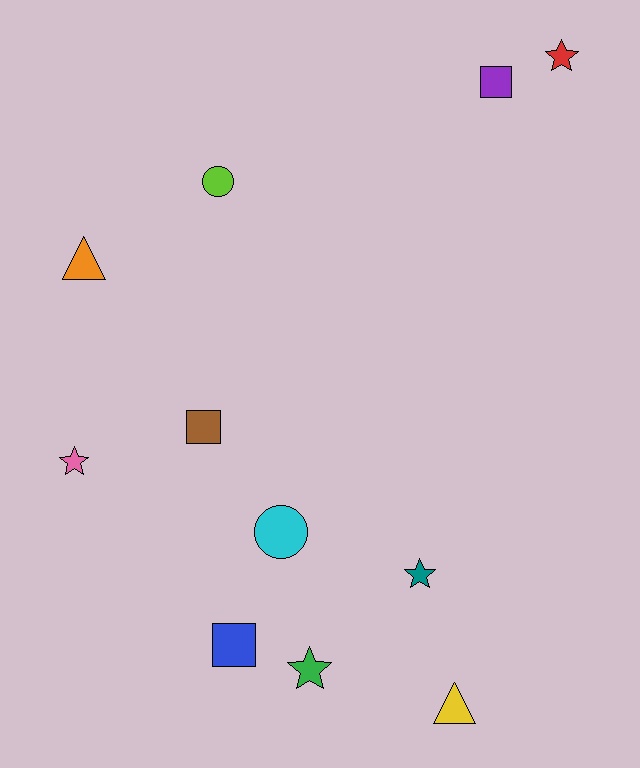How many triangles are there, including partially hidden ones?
There are 2 triangles.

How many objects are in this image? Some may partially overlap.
There are 11 objects.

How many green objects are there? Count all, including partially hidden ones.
There is 1 green object.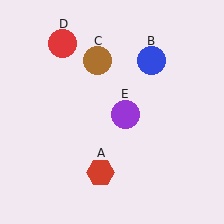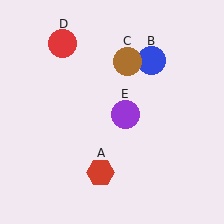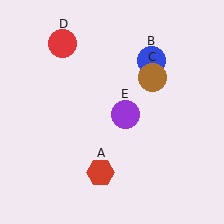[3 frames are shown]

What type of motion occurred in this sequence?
The brown circle (object C) rotated clockwise around the center of the scene.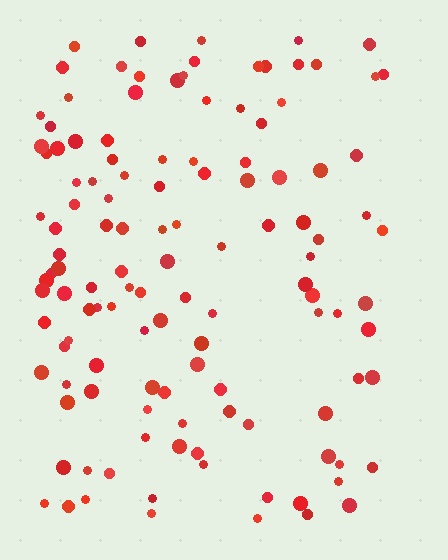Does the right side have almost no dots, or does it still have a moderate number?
Still a moderate number, just noticeably fewer than the left.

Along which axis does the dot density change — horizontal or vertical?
Horizontal.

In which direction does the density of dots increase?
From right to left, with the left side densest.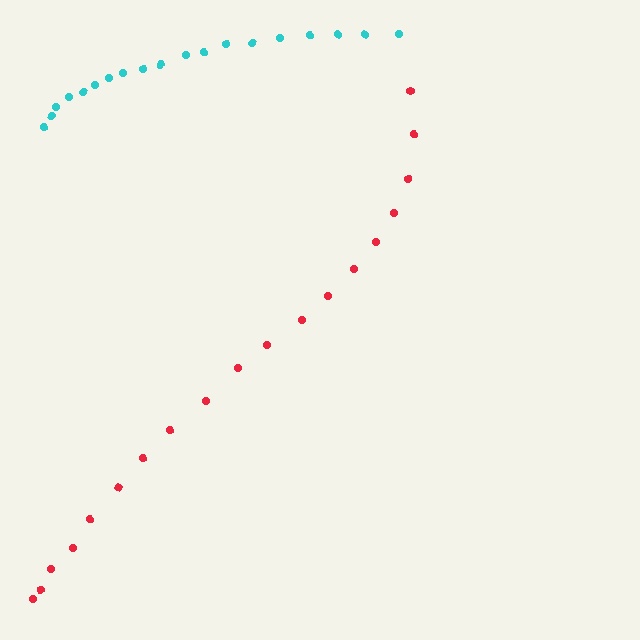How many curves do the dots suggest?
There are 2 distinct paths.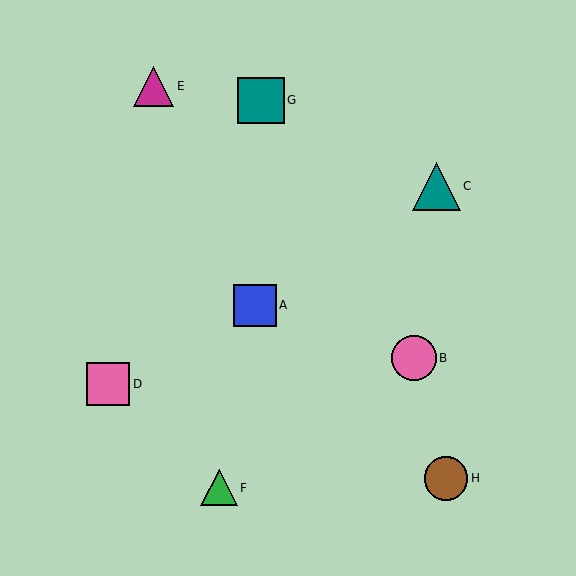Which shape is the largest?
The teal triangle (labeled C) is the largest.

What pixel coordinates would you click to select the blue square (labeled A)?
Click at (255, 305) to select the blue square A.